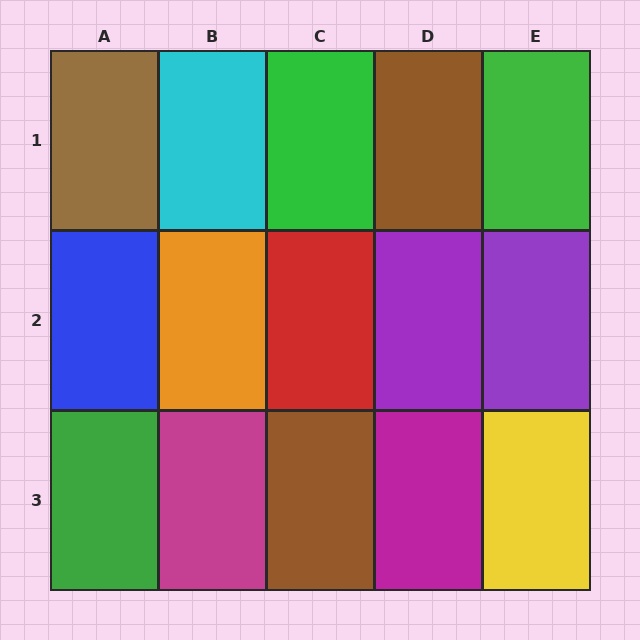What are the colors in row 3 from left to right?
Green, magenta, brown, magenta, yellow.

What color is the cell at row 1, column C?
Green.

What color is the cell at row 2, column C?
Red.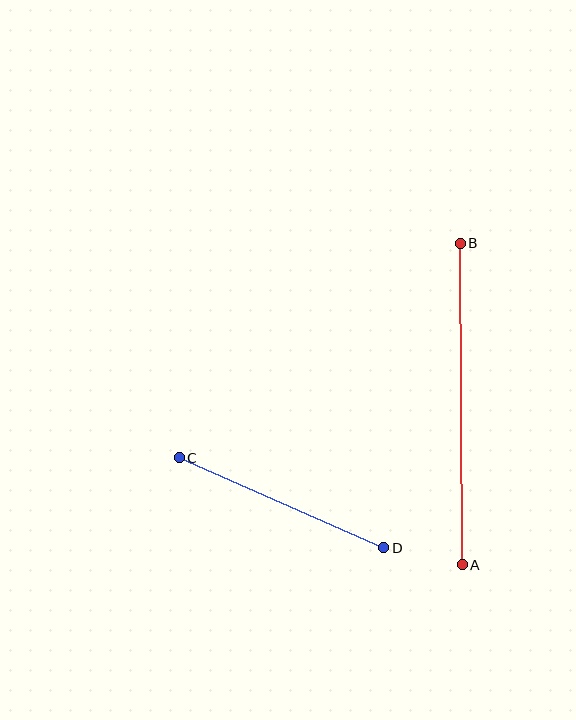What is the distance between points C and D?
The distance is approximately 223 pixels.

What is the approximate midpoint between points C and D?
The midpoint is at approximately (282, 503) pixels.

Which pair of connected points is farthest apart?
Points A and B are farthest apart.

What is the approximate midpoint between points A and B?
The midpoint is at approximately (461, 404) pixels.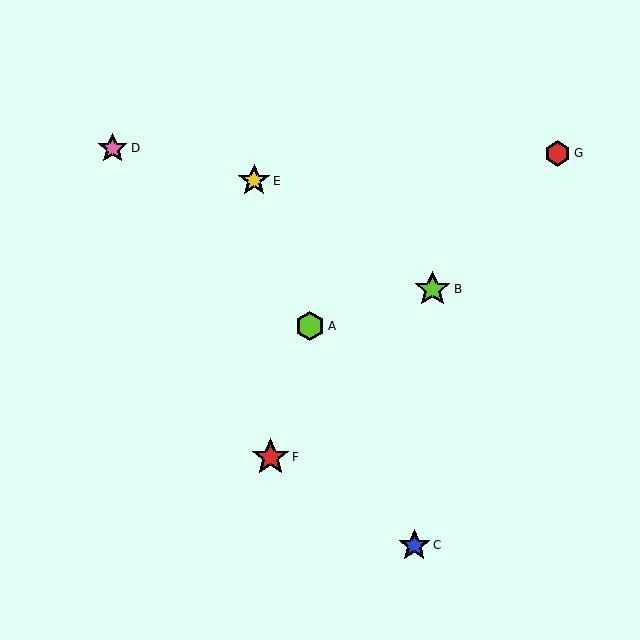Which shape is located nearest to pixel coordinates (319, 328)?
The lime hexagon (labeled A) at (310, 326) is nearest to that location.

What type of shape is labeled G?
Shape G is a red hexagon.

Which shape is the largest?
The red star (labeled F) is the largest.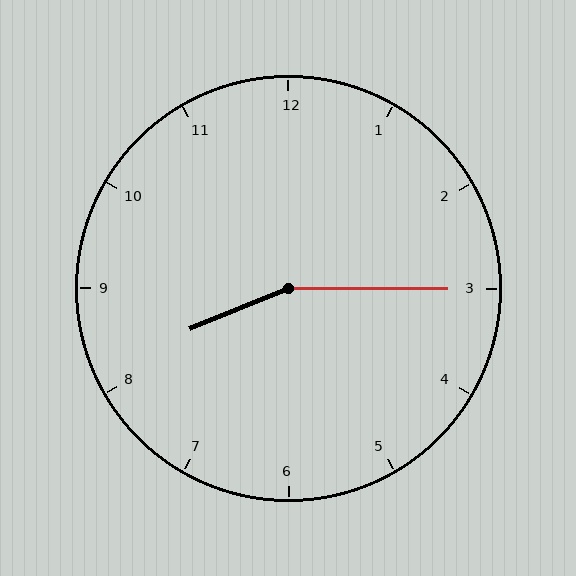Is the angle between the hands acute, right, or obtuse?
It is obtuse.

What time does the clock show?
8:15.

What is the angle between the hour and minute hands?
Approximately 158 degrees.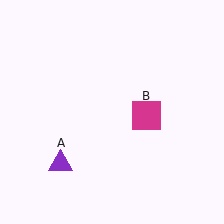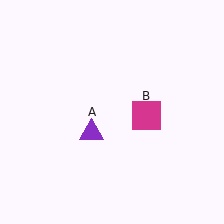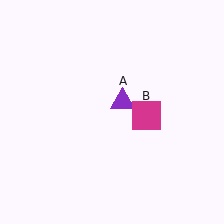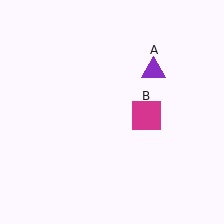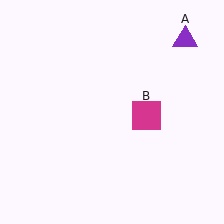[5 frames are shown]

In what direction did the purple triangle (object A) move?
The purple triangle (object A) moved up and to the right.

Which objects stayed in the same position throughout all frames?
Magenta square (object B) remained stationary.